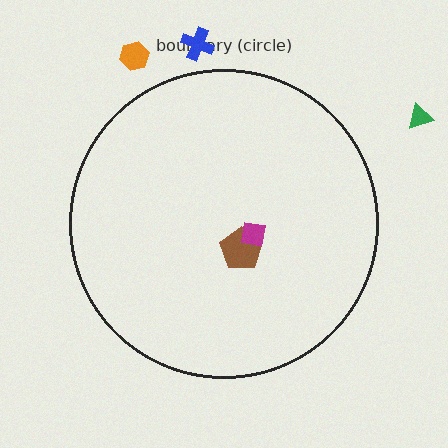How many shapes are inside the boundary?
2 inside, 3 outside.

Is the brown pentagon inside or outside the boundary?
Inside.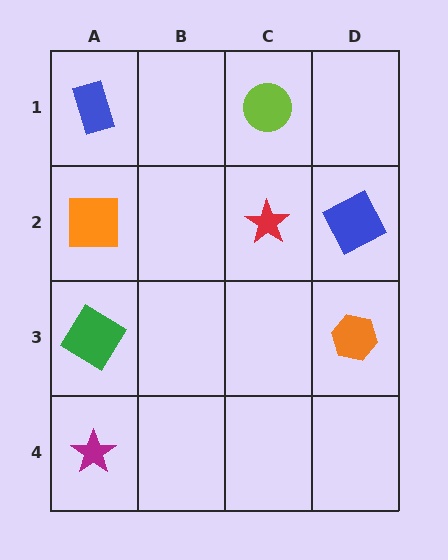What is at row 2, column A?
An orange square.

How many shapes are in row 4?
1 shape.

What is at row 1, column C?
A lime circle.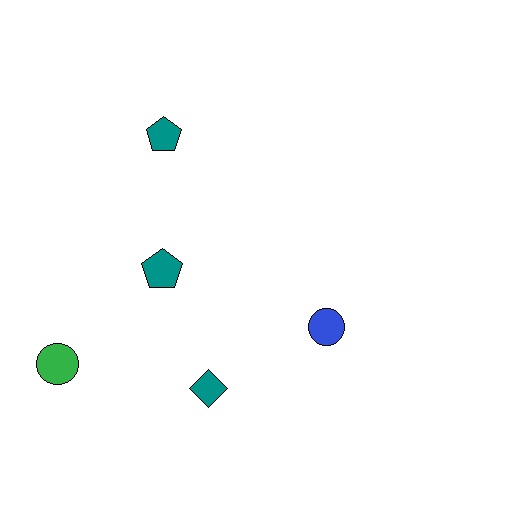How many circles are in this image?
There are 2 circles.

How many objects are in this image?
There are 5 objects.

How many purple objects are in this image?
There are no purple objects.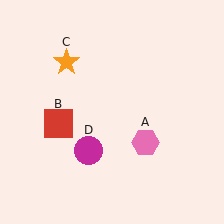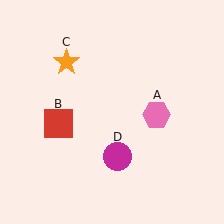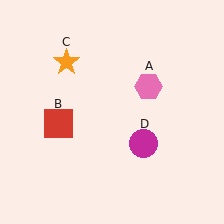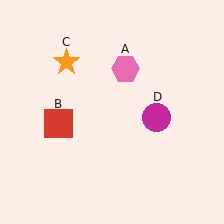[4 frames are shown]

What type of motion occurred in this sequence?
The pink hexagon (object A), magenta circle (object D) rotated counterclockwise around the center of the scene.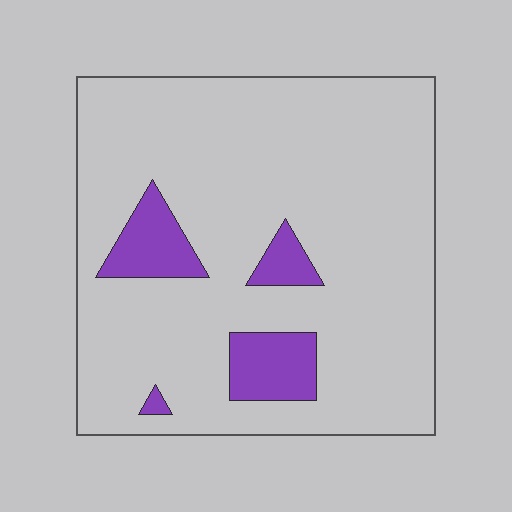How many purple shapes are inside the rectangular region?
4.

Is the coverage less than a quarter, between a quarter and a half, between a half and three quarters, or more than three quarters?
Less than a quarter.